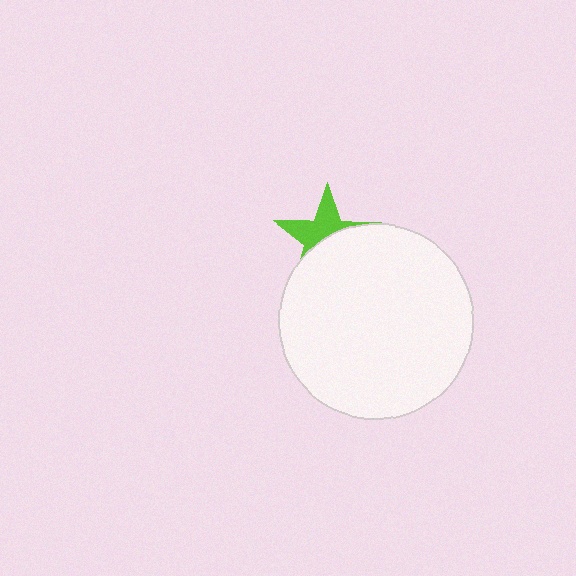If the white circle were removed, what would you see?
You would see the complete lime star.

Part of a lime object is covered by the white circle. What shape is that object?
It is a star.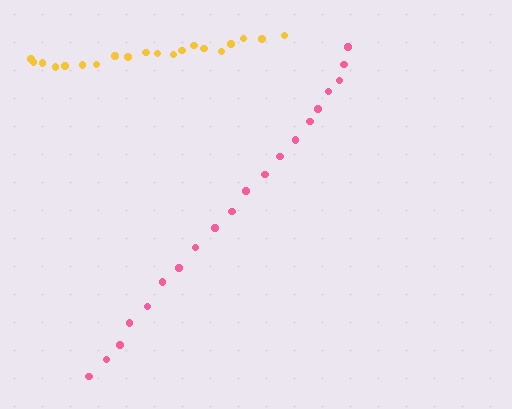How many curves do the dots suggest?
There are 2 distinct paths.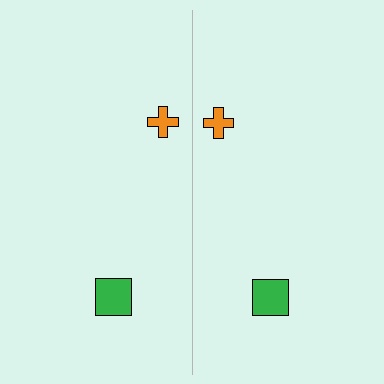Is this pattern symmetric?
Yes, this pattern has bilateral (reflection) symmetry.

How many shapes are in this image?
There are 4 shapes in this image.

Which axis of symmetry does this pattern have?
The pattern has a vertical axis of symmetry running through the center of the image.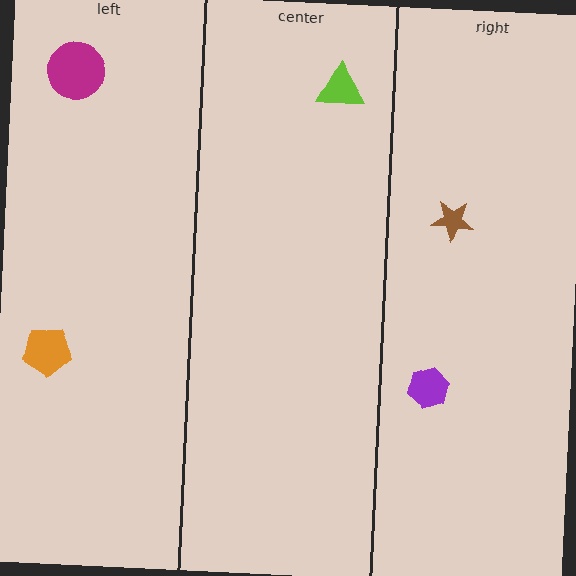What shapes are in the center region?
The lime triangle.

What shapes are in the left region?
The orange pentagon, the magenta circle.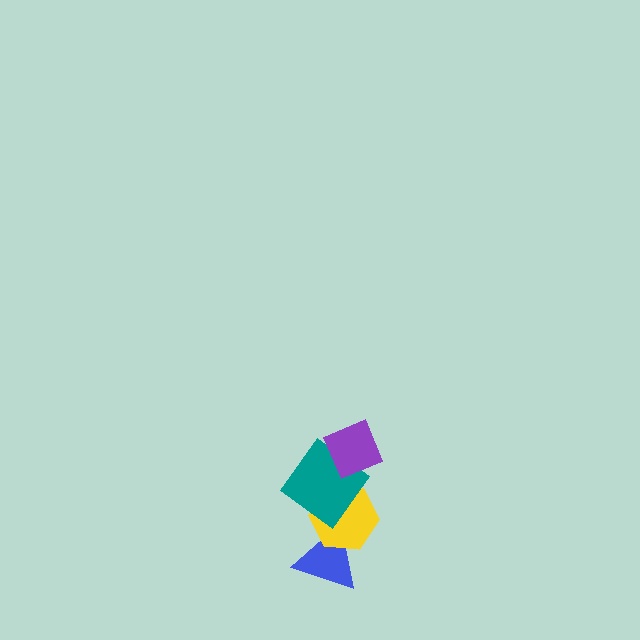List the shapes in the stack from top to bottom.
From top to bottom: the purple diamond, the teal diamond, the yellow hexagon, the blue triangle.